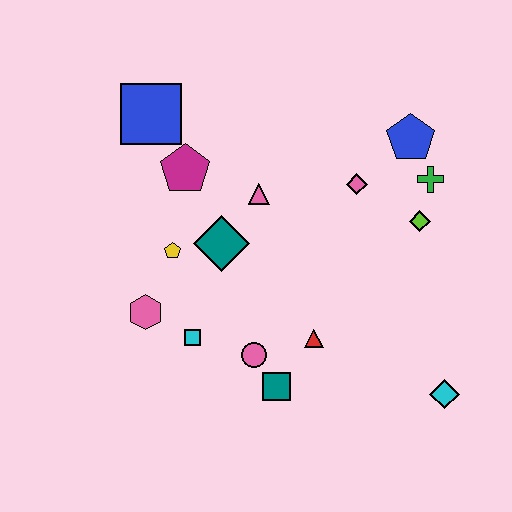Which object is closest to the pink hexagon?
The cyan square is closest to the pink hexagon.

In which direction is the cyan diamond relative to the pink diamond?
The cyan diamond is below the pink diamond.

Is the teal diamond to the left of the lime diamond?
Yes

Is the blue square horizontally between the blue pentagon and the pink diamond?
No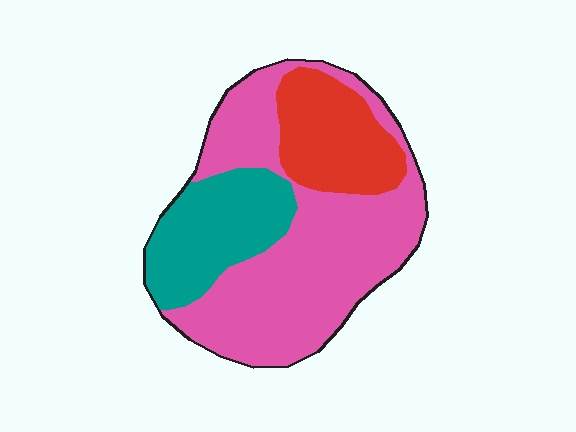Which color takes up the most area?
Pink, at roughly 55%.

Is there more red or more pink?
Pink.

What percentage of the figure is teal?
Teal covers around 25% of the figure.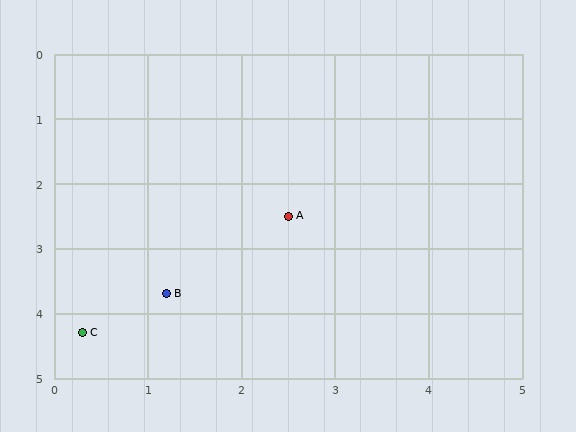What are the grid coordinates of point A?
Point A is at approximately (2.5, 2.5).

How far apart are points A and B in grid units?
Points A and B are about 1.8 grid units apart.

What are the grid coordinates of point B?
Point B is at approximately (1.2, 3.7).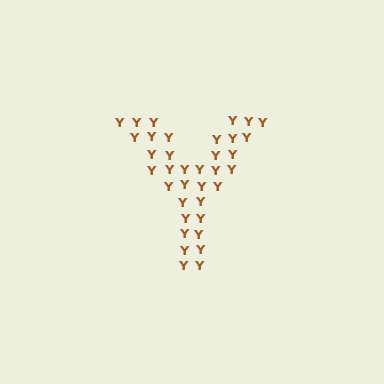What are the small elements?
The small elements are letter Y's.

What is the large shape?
The large shape is the letter Y.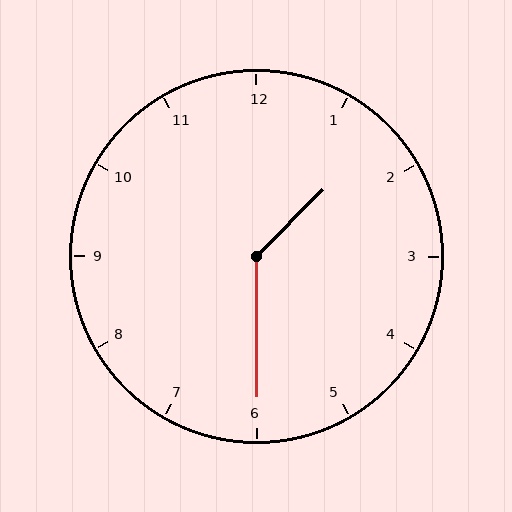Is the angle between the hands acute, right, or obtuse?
It is obtuse.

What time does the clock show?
1:30.